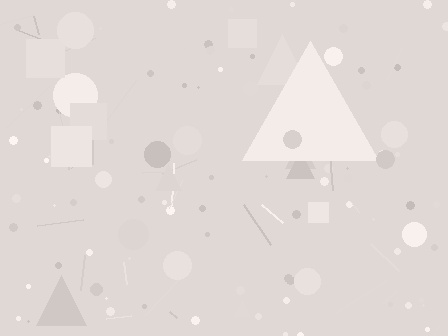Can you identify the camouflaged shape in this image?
The camouflaged shape is a triangle.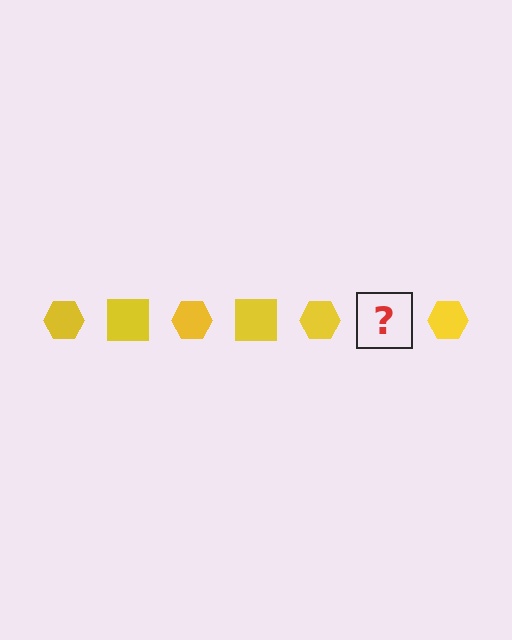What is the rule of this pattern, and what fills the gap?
The rule is that the pattern cycles through hexagon, square shapes in yellow. The gap should be filled with a yellow square.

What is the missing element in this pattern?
The missing element is a yellow square.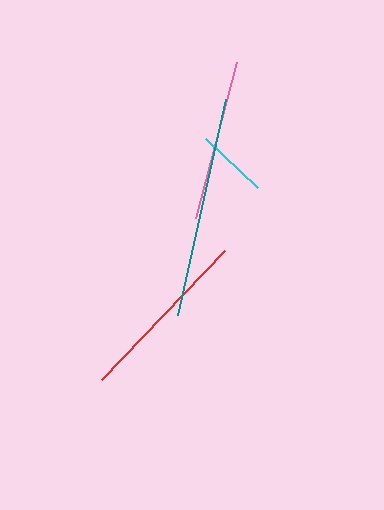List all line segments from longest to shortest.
From longest to shortest: teal, red, pink, cyan.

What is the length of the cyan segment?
The cyan segment is approximately 72 pixels long.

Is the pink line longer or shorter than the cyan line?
The pink line is longer than the cyan line.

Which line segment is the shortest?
The cyan line is the shortest at approximately 72 pixels.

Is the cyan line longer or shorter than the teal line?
The teal line is longer than the cyan line.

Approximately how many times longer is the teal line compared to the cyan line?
The teal line is approximately 3.1 times the length of the cyan line.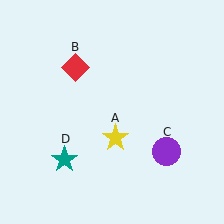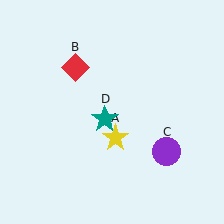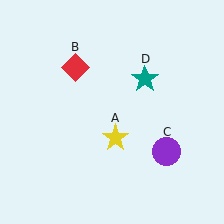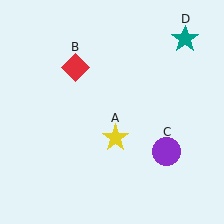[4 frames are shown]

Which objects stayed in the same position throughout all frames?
Yellow star (object A) and red diamond (object B) and purple circle (object C) remained stationary.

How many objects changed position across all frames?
1 object changed position: teal star (object D).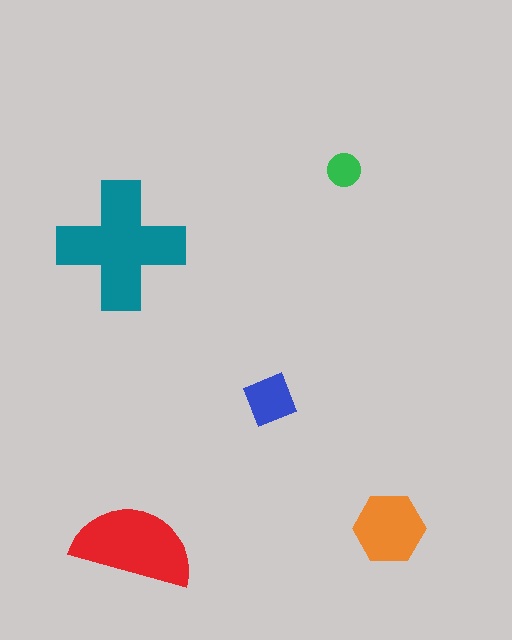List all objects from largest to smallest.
The teal cross, the red semicircle, the orange hexagon, the blue diamond, the green circle.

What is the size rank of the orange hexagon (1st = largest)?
3rd.